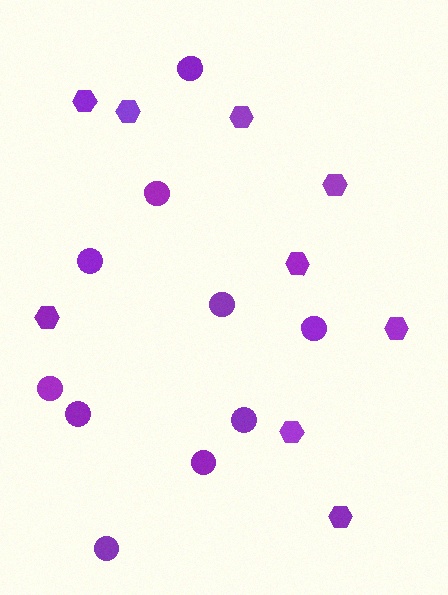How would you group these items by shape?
There are 2 groups: one group of circles (10) and one group of hexagons (9).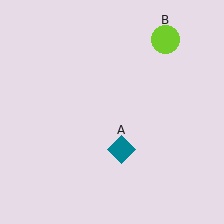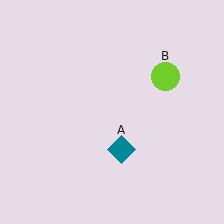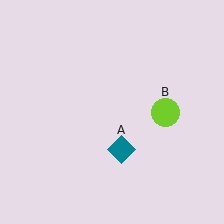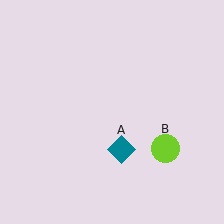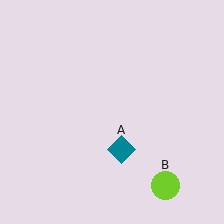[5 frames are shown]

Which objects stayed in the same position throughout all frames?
Teal diamond (object A) remained stationary.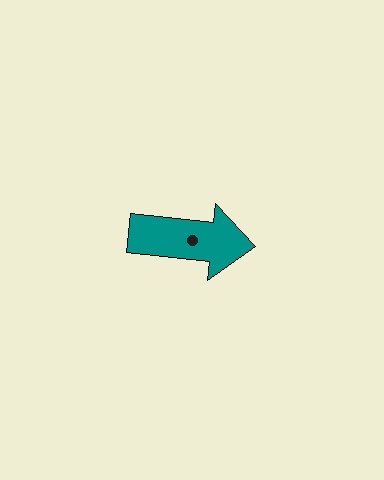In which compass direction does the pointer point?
East.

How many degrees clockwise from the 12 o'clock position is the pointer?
Approximately 96 degrees.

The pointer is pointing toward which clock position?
Roughly 3 o'clock.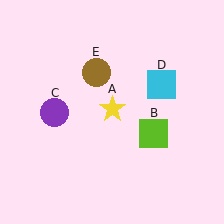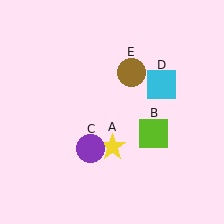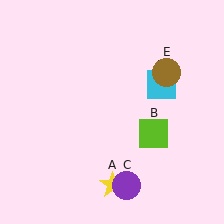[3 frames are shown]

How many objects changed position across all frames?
3 objects changed position: yellow star (object A), purple circle (object C), brown circle (object E).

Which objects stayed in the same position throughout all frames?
Lime square (object B) and cyan square (object D) remained stationary.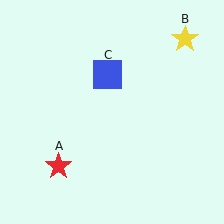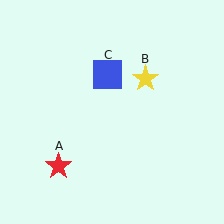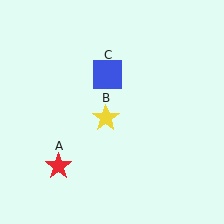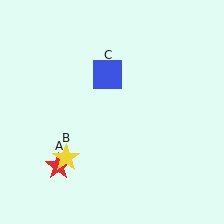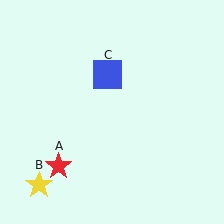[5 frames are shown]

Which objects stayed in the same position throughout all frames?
Red star (object A) and blue square (object C) remained stationary.